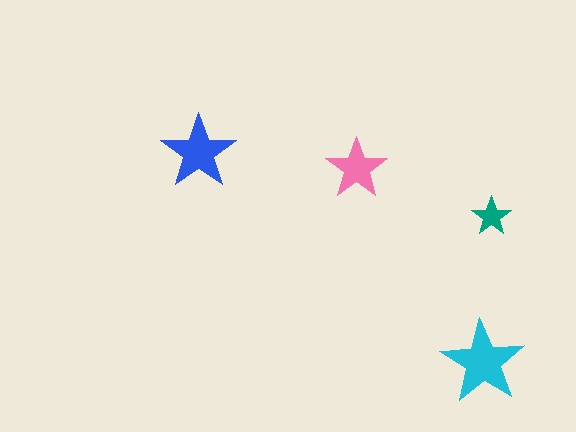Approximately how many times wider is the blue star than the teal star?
About 2 times wider.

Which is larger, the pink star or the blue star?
The blue one.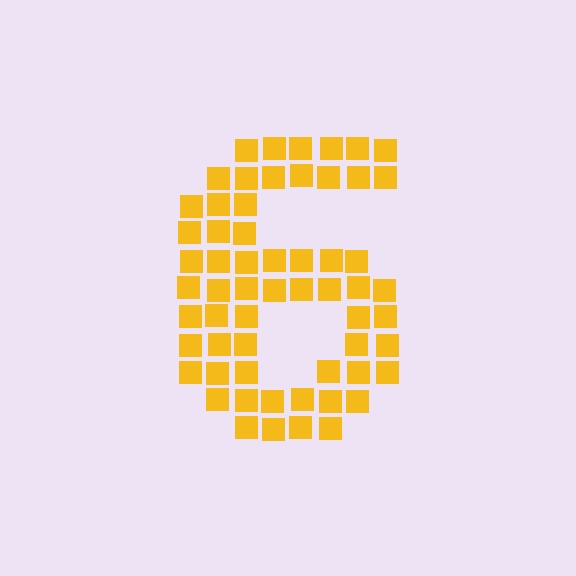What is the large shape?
The large shape is the digit 6.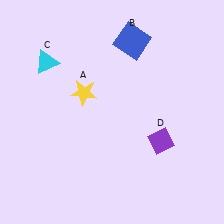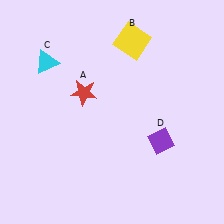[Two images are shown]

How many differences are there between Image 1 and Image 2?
There are 2 differences between the two images.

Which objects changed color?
A changed from yellow to red. B changed from blue to yellow.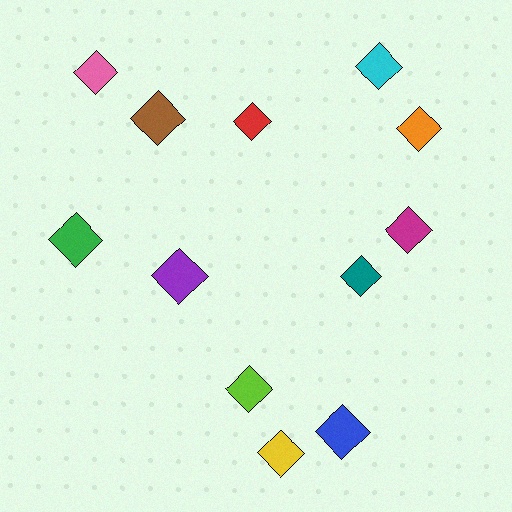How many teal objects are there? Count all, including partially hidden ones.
There is 1 teal object.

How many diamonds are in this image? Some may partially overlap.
There are 12 diamonds.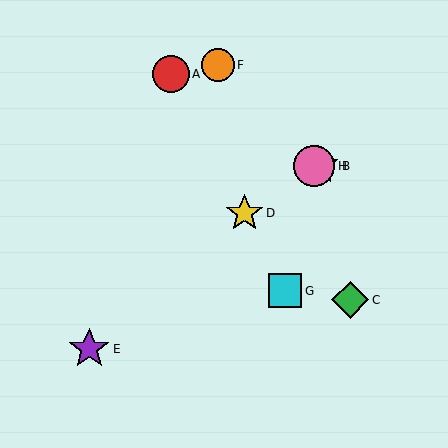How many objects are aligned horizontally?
2 objects (B, H) are aligned horizontally.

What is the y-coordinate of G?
Object G is at y≈291.